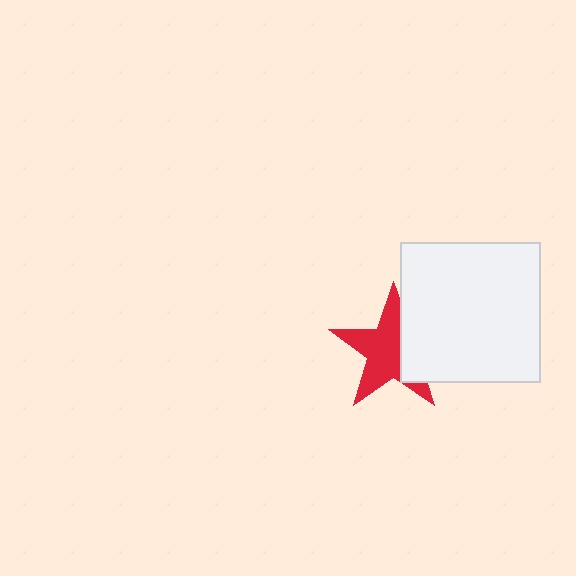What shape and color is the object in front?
The object in front is a white square.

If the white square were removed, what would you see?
You would see the complete red star.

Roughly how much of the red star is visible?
About half of it is visible (roughly 65%).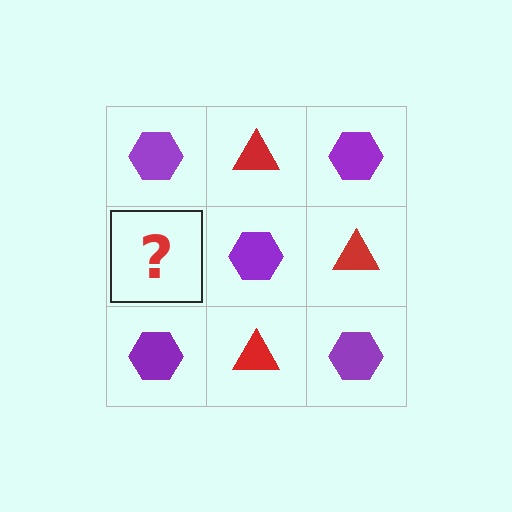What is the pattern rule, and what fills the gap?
The rule is that it alternates purple hexagon and red triangle in a checkerboard pattern. The gap should be filled with a red triangle.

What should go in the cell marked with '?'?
The missing cell should contain a red triangle.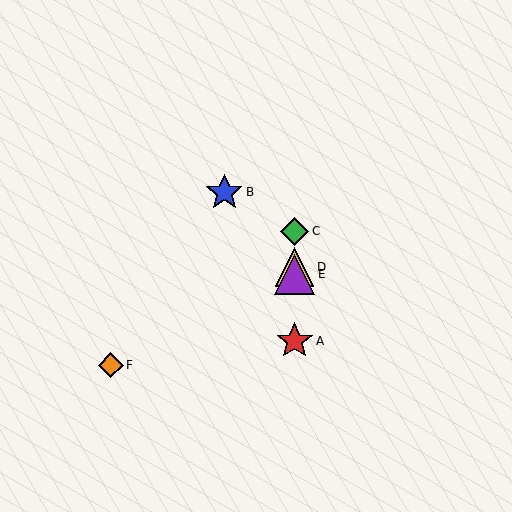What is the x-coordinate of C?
Object C is at x≈295.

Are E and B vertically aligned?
No, E is at x≈295 and B is at x≈224.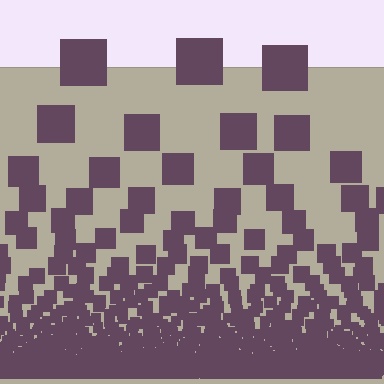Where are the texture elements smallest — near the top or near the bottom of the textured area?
Near the bottom.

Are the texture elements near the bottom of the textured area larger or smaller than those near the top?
Smaller. The gradient is inverted — elements near the bottom are smaller and denser.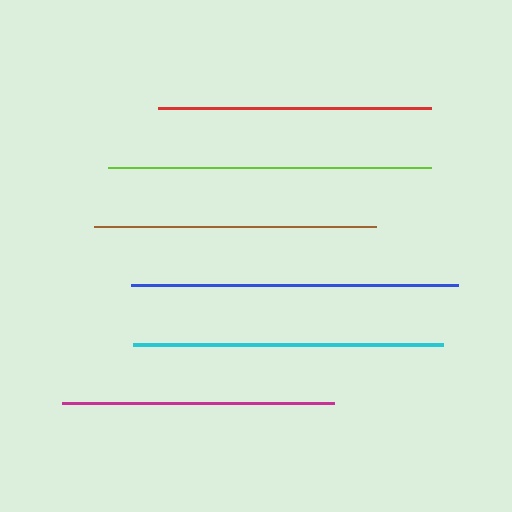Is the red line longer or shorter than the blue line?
The blue line is longer than the red line.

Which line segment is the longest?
The blue line is the longest at approximately 327 pixels.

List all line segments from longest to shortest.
From longest to shortest: blue, lime, cyan, brown, red, magenta.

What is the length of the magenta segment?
The magenta segment is approximately 272 pixels long.